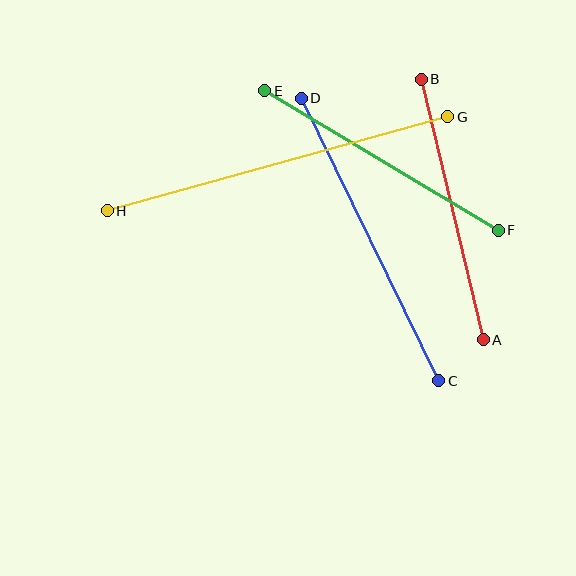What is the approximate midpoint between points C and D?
The midpoint is at approximately (370, 239) pixels.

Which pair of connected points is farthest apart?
Points G and H are farthest apart.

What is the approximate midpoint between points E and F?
The midpoint is at approximately (381, 160) pixels.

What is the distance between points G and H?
The distance is approximately 353 pixels.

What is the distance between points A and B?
The distance is approximately 268 pixels.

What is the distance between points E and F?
The distance is approximately 272 pixels.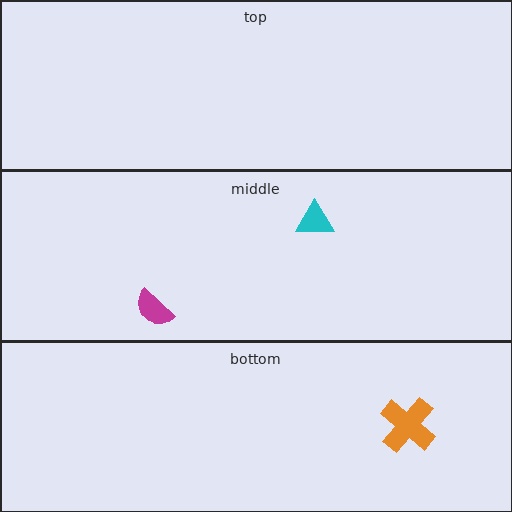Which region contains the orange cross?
The bottom region.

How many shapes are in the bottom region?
1.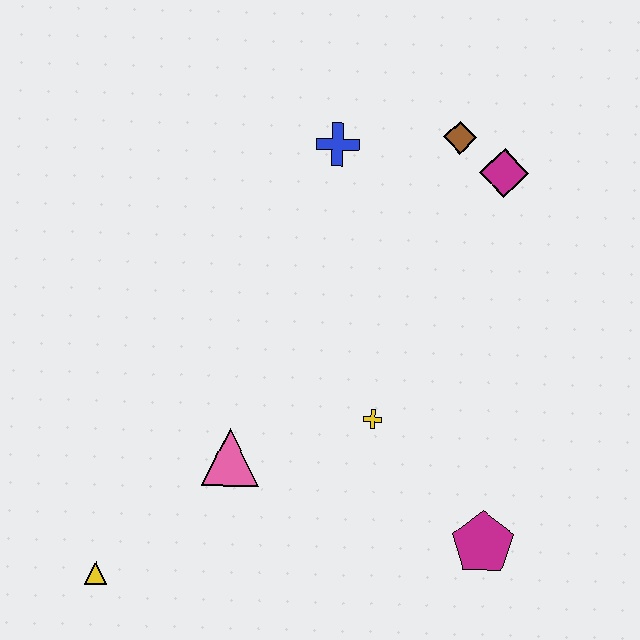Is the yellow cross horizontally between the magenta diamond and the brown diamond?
No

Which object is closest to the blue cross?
The brown diamond is closest to the blue cross.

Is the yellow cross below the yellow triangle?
No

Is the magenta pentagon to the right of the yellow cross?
Yes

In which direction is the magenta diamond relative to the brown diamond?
The magenta diamond is to the right of the brown diamond.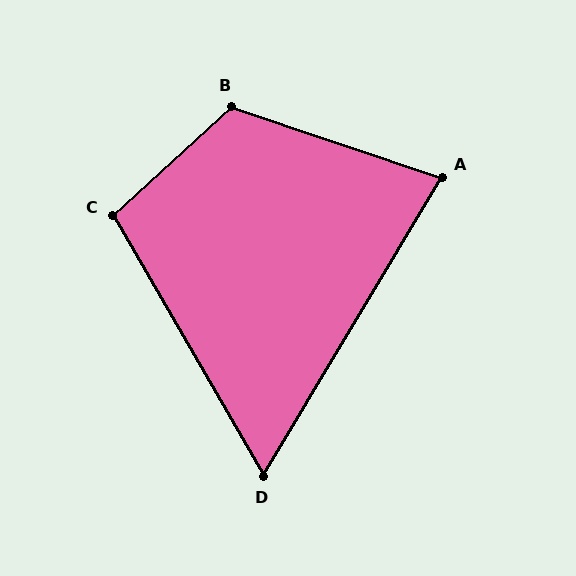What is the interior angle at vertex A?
Approximately 78 degrees (acute).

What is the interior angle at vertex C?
Approximately 102 degrees (obtuse).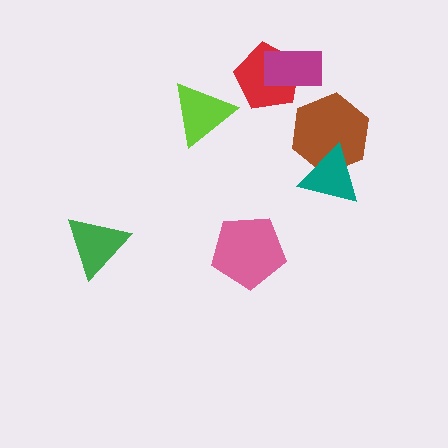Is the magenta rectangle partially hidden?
No, no other shape covers it.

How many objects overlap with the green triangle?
0 objects overlap with the green triangle.